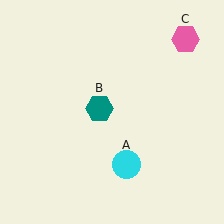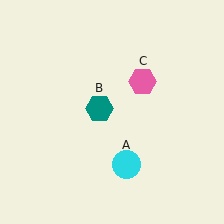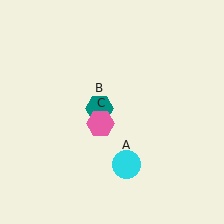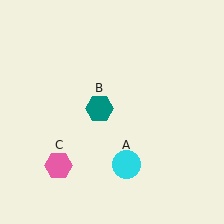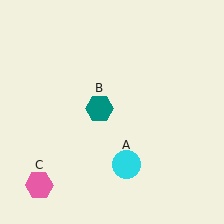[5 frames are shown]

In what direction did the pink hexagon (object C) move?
The pink hexagon (object C) moved down and to the left.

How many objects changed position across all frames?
1 object changed position: pink hexagon (object C).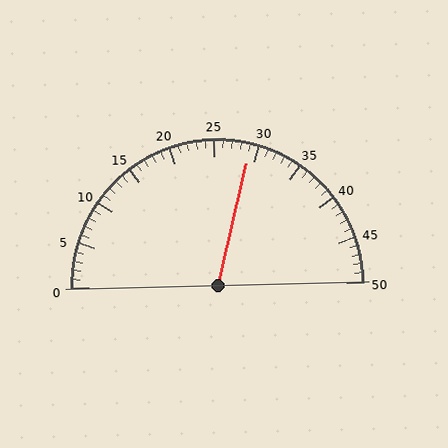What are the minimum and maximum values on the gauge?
The gauge ranges from 0 to 50.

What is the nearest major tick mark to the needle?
The nearest major tick mark is 30.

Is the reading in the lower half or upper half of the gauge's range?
The reading is in the upper half of the range (0 to 50).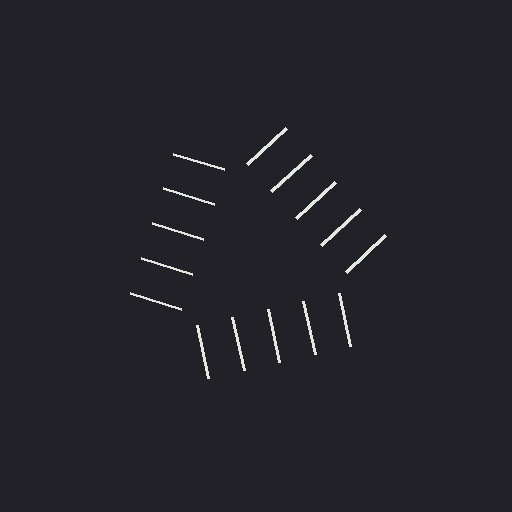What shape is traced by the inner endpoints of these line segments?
An illusory triangle — the line segments terminate on its edges but no continuous stroke is drawn.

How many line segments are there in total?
15 — 5 along each of the 3 edges.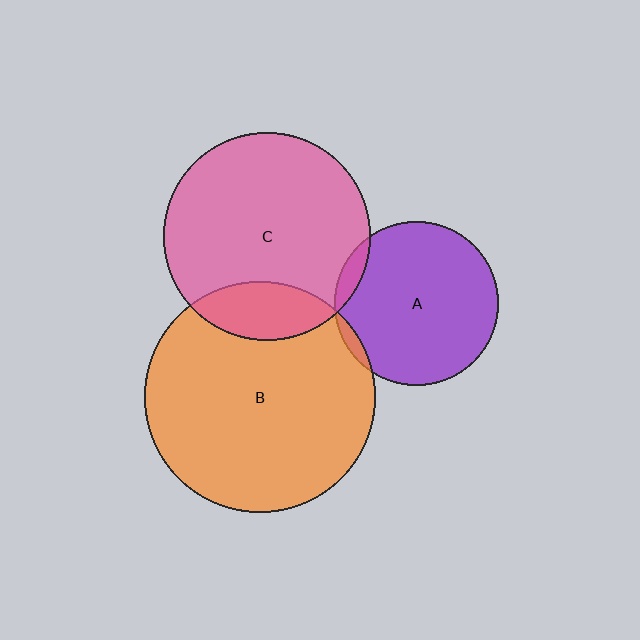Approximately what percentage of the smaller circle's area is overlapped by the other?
Approximately 5%.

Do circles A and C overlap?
Yes.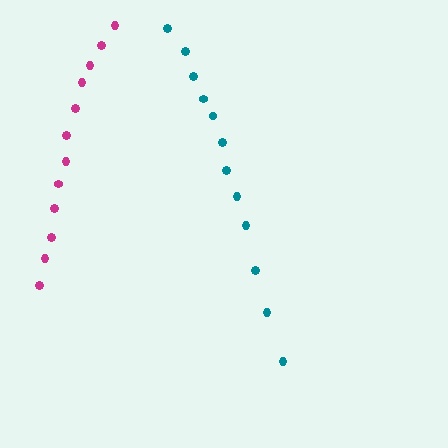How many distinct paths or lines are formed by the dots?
There are 2 distinct paths.